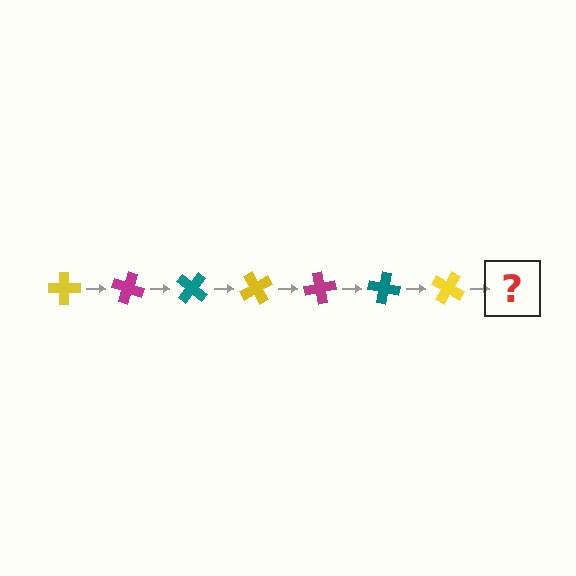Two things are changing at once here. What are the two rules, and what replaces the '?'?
The two rules are that it rotates 20 degrees each step and the color cycles through yellow, magenta, and teal. The '?' should be a magenta cross, rotated 140 degrees from the start.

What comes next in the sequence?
The next element should be a magenta cross, rotated 140 degrees from the start.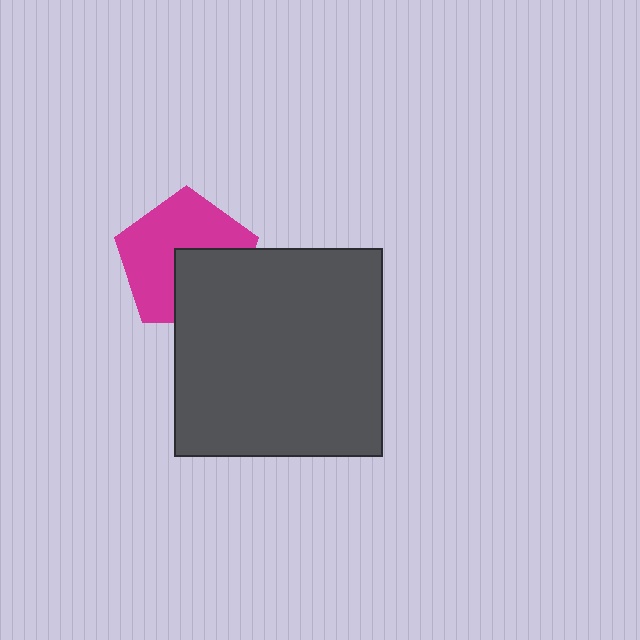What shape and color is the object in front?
The object in front is a dark gray square.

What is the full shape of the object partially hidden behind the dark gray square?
The partially hidden object is a magenta pentagon.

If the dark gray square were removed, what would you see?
You would see the complete magenta pentagon.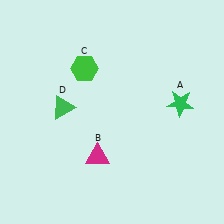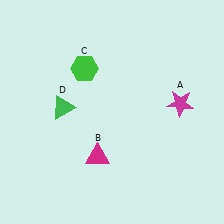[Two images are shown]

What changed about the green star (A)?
In Image 1, A is green. In Image 2, it changed to magenta.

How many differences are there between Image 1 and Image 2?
There is 1 difference between the two images.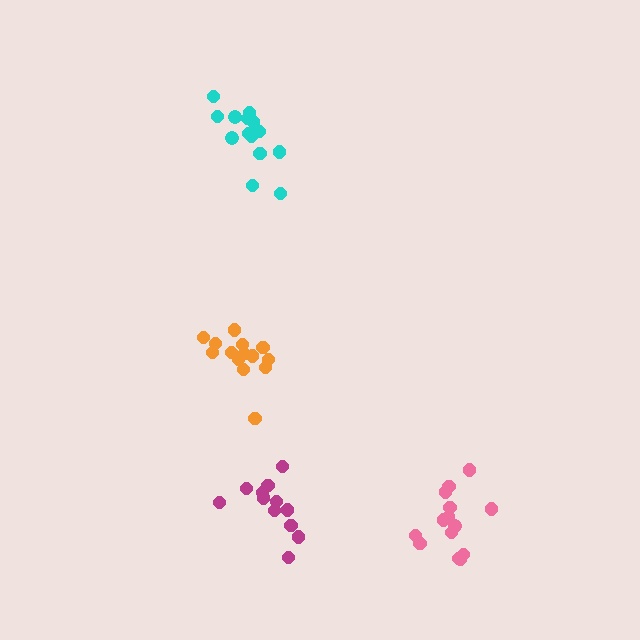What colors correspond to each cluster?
The clusters are colored: cyan, magenta, orange, pink.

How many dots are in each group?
Group 1: 14 dots, Group 2: 12 dots, Group 3: 14 dots, Group 4: 14 dots (54 total).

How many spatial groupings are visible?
There are 4 spatial groupings.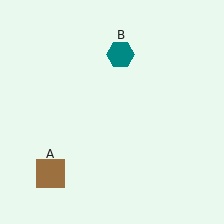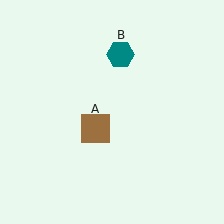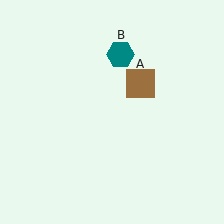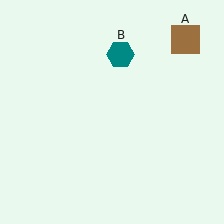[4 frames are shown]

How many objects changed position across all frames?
1 object changed position: brown square (object A).